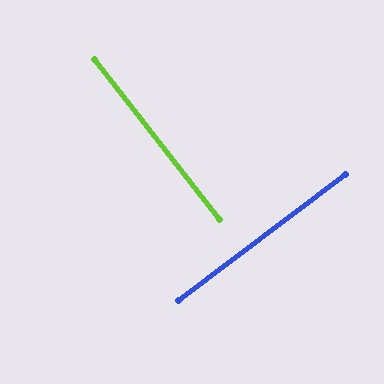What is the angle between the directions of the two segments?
Approximately 89 degrees.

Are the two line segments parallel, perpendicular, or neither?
Perpendicular — they meet at approximately 89°.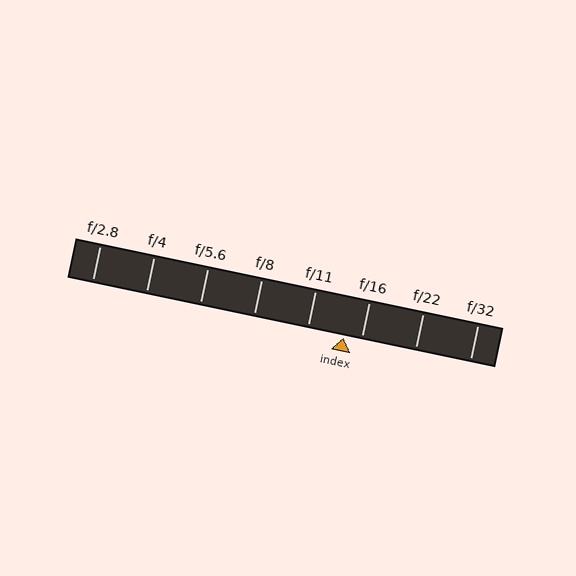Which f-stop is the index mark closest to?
The index mark is closest to f/16.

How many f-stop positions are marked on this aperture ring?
There are 8 f-stop positions marked.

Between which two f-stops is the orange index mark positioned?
The index mark is between f/11 and f/16.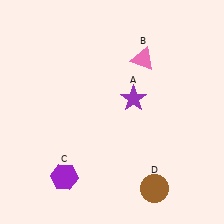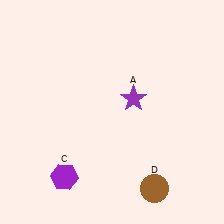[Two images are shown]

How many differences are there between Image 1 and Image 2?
There is 1 difference between the two images.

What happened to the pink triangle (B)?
The pink triangle (B) was removed in Image 2. It was in the top-right area of Image 1.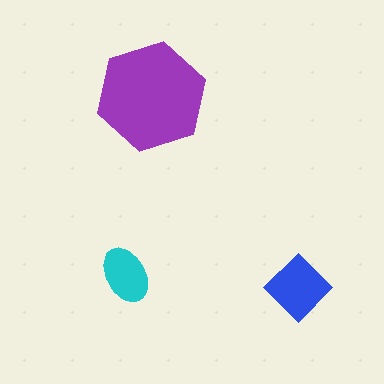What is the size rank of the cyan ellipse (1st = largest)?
3rd.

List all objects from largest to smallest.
The purple hexagon, the blue diamond, the cyan ellipse.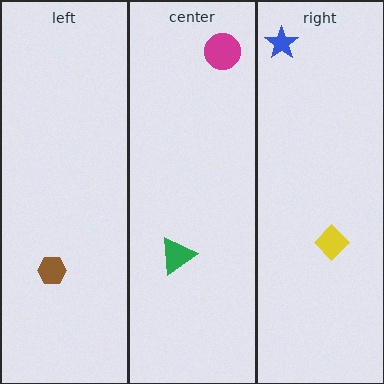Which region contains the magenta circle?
The center region.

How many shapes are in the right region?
2.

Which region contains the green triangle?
The center region.